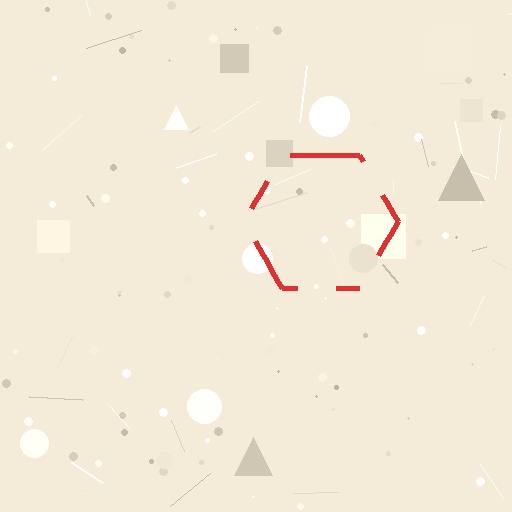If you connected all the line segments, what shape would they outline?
They would outline a hexagon.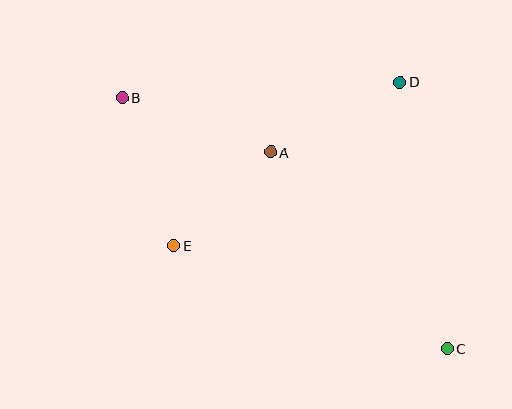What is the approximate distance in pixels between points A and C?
The distance between A and C is approximately 264 pixels.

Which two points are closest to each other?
Points A and E are closest to each other.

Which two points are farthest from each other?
Points B and C are farthest from each other.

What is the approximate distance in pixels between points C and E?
The distance between C and E is approximately 293 pixels.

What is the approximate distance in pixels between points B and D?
The distance between B and D is approximately 279 pixels.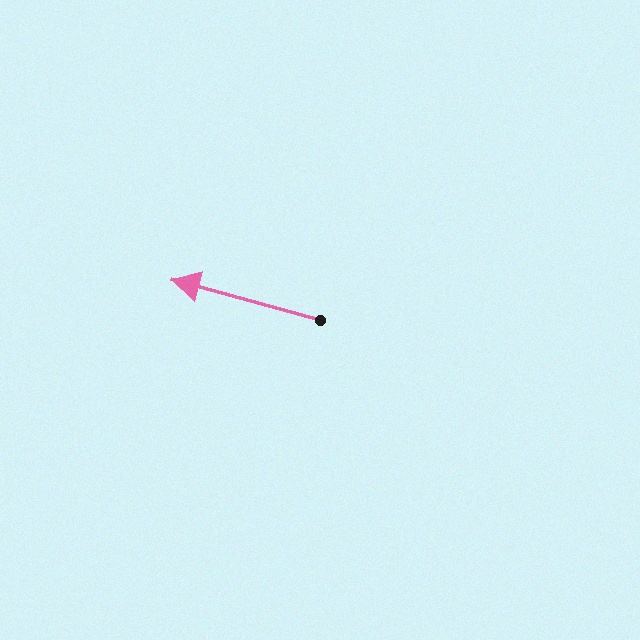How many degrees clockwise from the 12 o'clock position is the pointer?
Approximately 285 degrees.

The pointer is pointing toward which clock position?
Roughly 10 o'clock.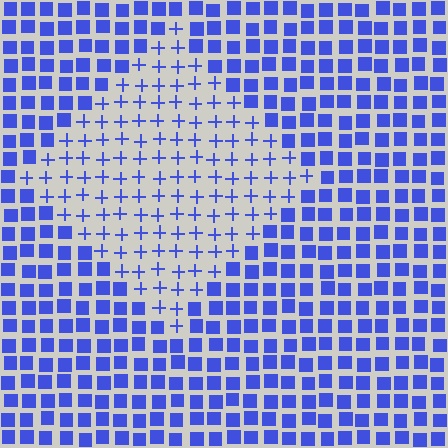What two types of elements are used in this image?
The image uses plus signs inside the diamond region and squares outside it.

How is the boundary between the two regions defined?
The boundary is defined by a change in element shape: plus signs inside vs. squares outside. All elements share the same color and spacing.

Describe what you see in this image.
The image is filled with small blue elements arranged in a uniform grid. A diamond-shaped region contains plus signs, while the surrounding area contains squares. The boundary is defined purely by the change in element shape.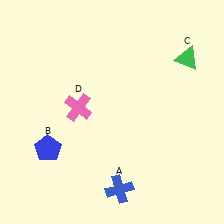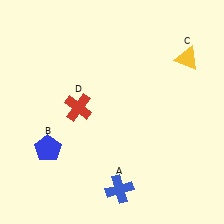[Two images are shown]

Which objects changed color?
C changed from green to yellow. D changed from pink to red.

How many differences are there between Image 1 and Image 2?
There are 2 differences between the two images.